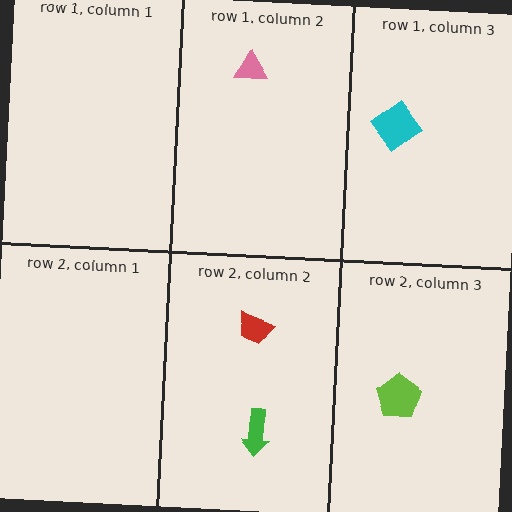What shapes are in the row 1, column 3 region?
The cyan diamond.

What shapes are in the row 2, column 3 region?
The lime pentagon.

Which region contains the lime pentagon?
The row 2, column 3 region.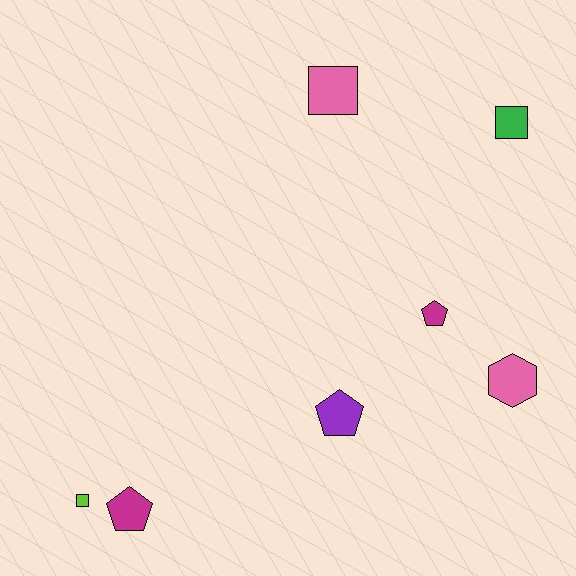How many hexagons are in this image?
There is 1 hexagon.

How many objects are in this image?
There are 7 objects.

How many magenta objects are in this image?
There are 2 magenta objects.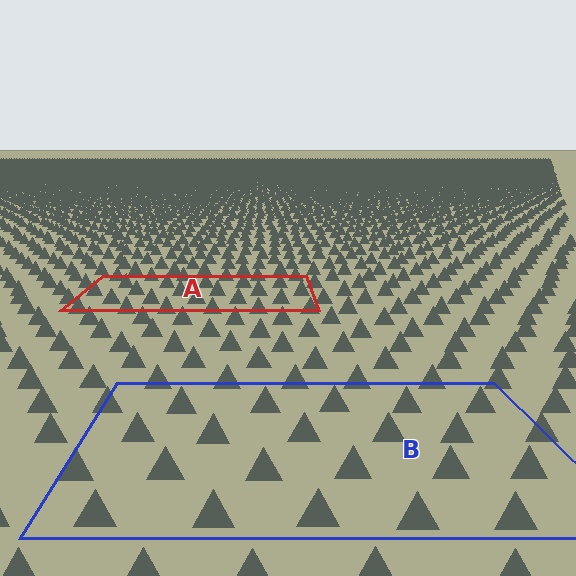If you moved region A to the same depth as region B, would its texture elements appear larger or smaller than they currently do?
They would appear larger. At a closer depth, the same texture elements are projected at a bigger on-screen size.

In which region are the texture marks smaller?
The texture marks are smaller in region A, because it is farther away.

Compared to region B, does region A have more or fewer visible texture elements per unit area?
Region A has more texture elements per unit area — they are packed more densely because it is farther away.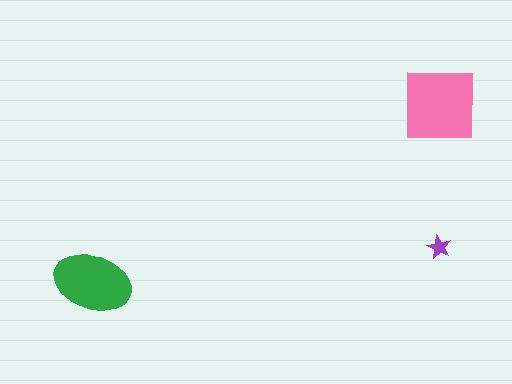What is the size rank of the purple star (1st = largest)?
3rd.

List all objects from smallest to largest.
The purple star, the green ellipse, the pink square.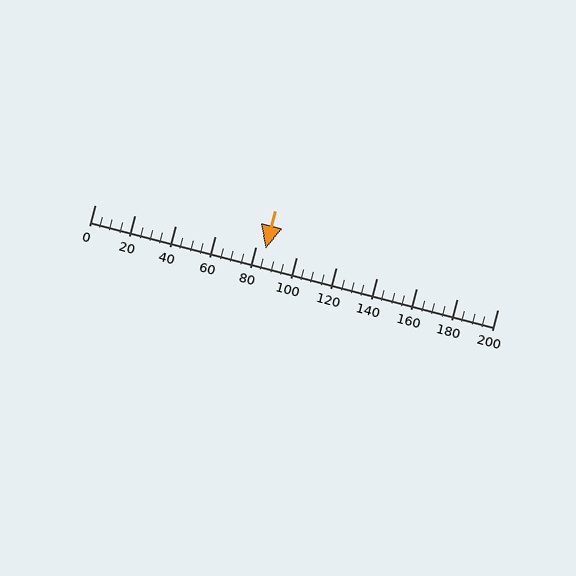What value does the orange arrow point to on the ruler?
The orange arrow points to approximately 85.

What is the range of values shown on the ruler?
The ruler shows values from 0 to 200.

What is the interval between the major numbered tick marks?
The major tick marks are spaced 20 units apart.